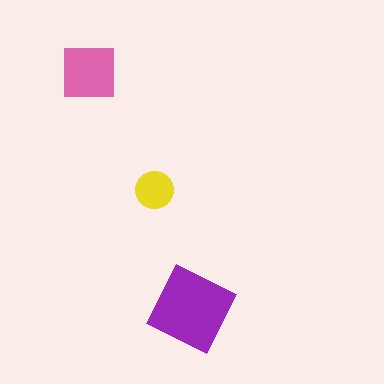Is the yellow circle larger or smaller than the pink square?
Smaller.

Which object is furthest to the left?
The pink square is leftmost.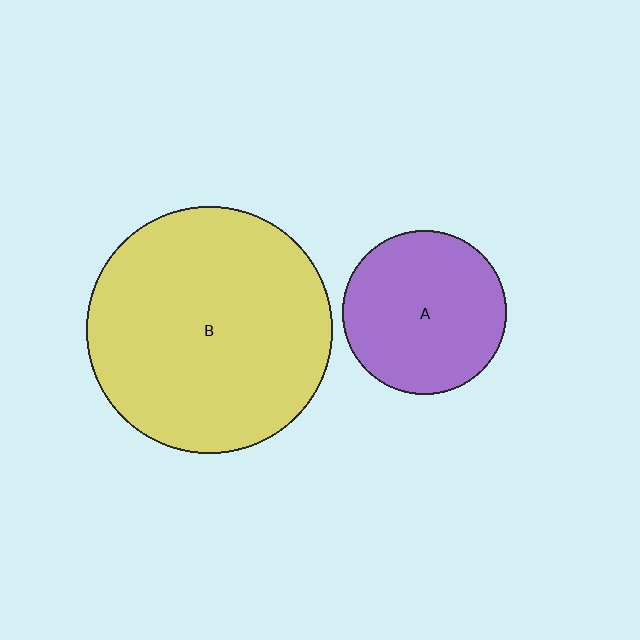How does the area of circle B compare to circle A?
Approximately 2.2 times.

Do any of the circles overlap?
No, none of the circles overlap.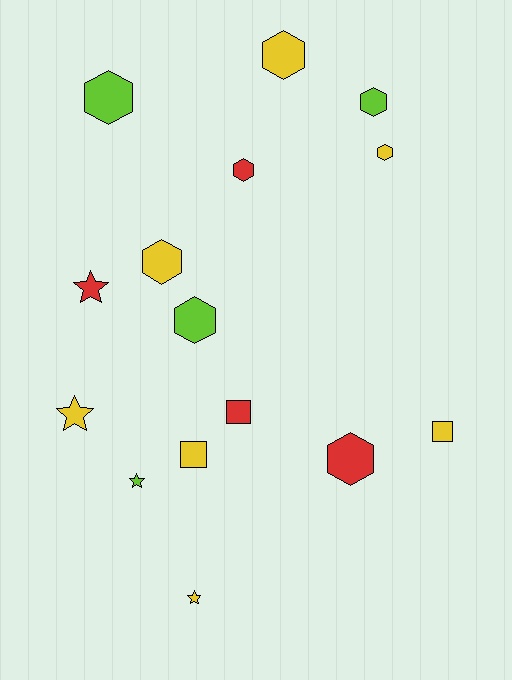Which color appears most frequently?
Yellow, with 7 objects.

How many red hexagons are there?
There are 2 red hexagons.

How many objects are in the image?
There are 15 objects.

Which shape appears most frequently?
Hexagon, with 8 objects.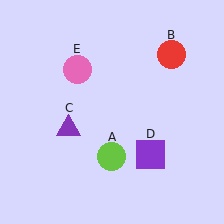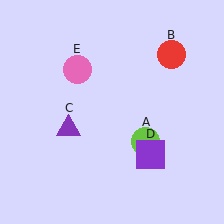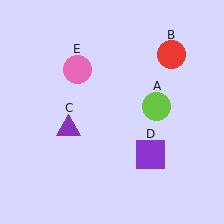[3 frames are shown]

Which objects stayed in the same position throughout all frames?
Red circle (object B) and purple triangle (object C) and purple square (object D) and pink circle (object E) remained stationary.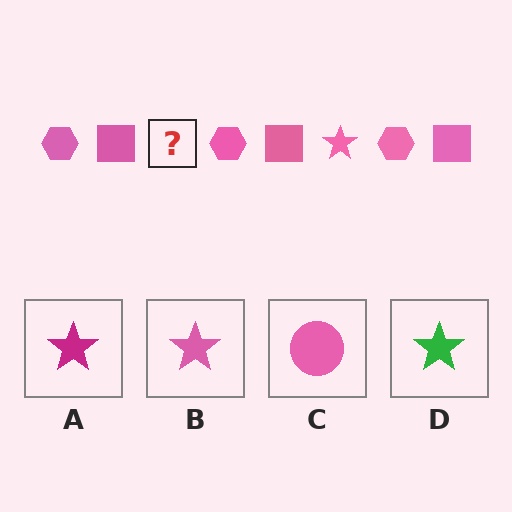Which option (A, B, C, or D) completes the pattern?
B.